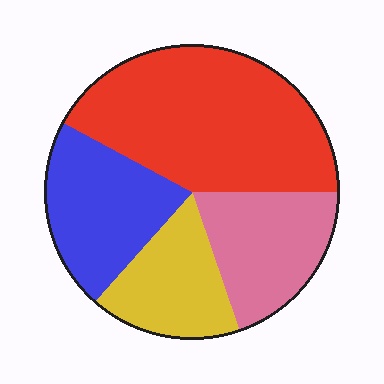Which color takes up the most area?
Red, at roughly 40%.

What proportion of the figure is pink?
Pink covers around 20% of the figure.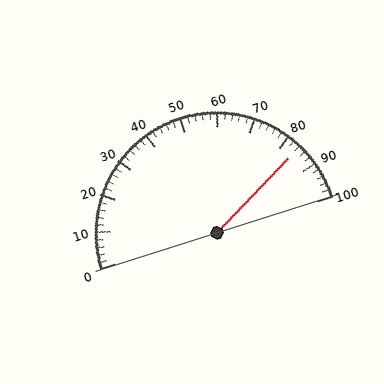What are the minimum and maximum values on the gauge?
The gauge ranges from 0 to 100.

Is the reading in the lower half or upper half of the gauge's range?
The reading is in the upper half of the range (0 to 100).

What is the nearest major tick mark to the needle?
The nearest major tick mark is 80.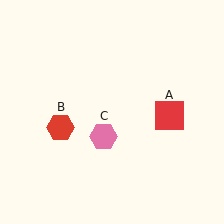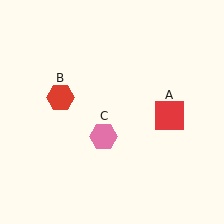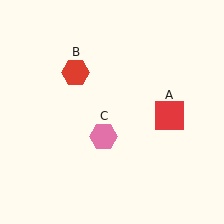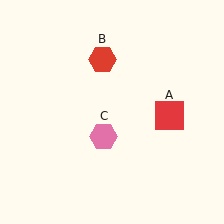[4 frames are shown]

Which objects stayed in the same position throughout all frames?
Red square (object A) and pink hexagon (object C) remained stationary.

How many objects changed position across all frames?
1 object changed position: red hexagon (object B).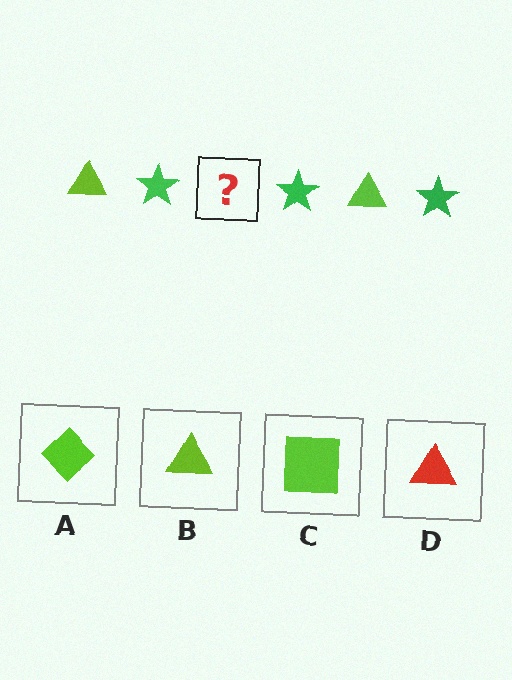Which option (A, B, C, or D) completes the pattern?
B.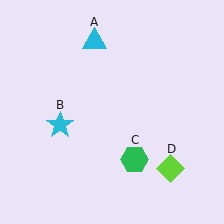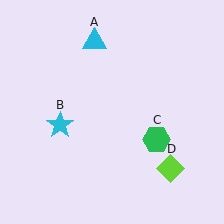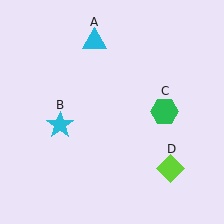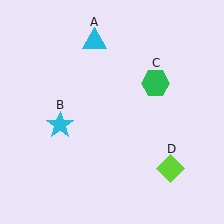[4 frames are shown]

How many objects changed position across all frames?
1 object changed position: green hexagon (object C).